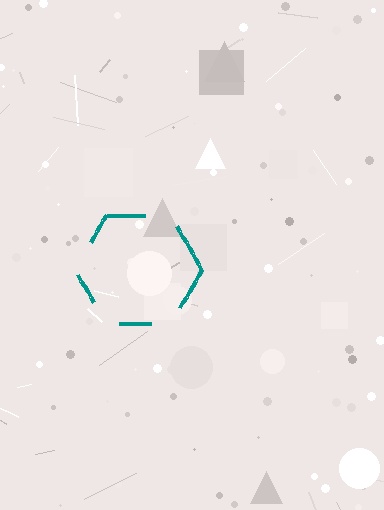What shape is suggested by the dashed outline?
The dashed outline suggests a hexagon.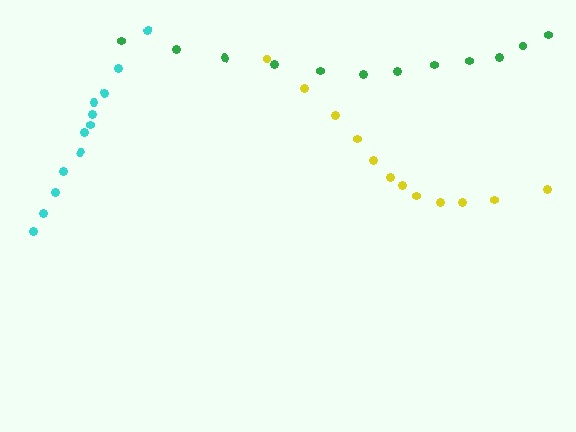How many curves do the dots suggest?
There are 3 distinct paths.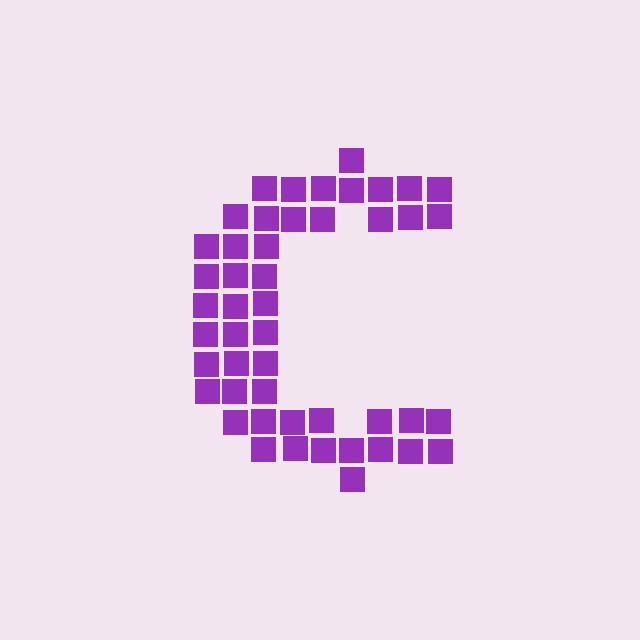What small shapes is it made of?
It is made of small squares.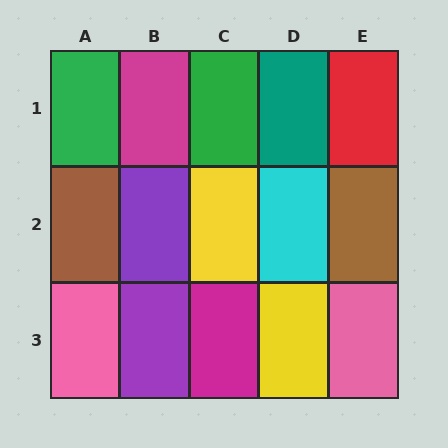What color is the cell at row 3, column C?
Magenta.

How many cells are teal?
1 cell is teal.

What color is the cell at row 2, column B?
Purple.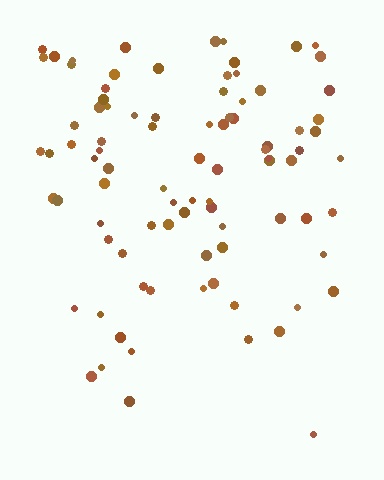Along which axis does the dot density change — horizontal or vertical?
Vertical.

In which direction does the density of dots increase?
From bottom to top, with the top side densest.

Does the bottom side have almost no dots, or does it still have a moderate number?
Still a moderate number, just noticeably fewer than the top.